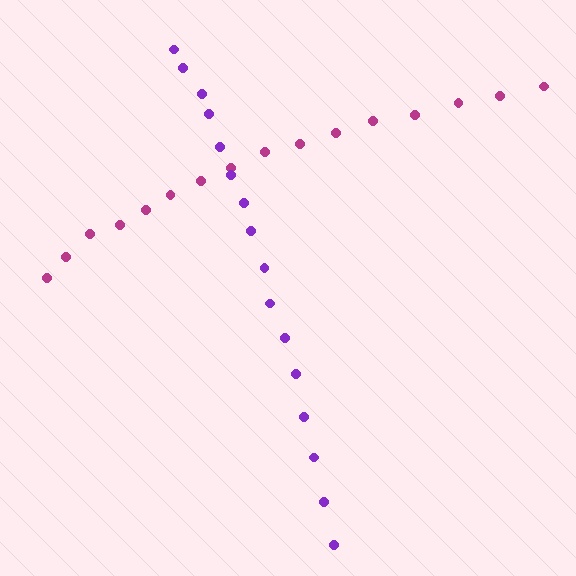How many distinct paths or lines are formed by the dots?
There are 2 distinct paths.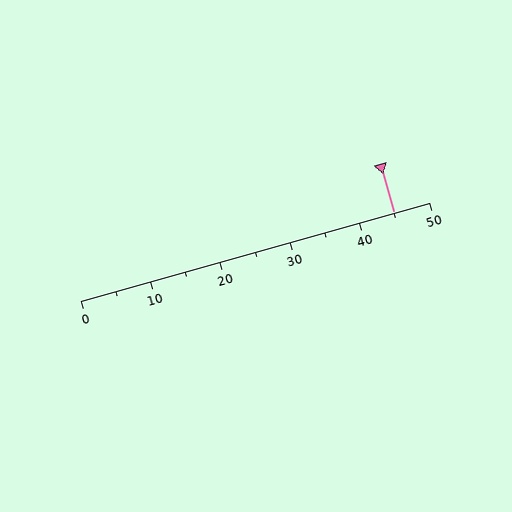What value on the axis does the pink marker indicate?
The marker indicates approximately 45.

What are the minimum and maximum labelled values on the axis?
The axis runs from 0 to 50.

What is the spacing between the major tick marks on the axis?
The major ticks are spaced 10 apart.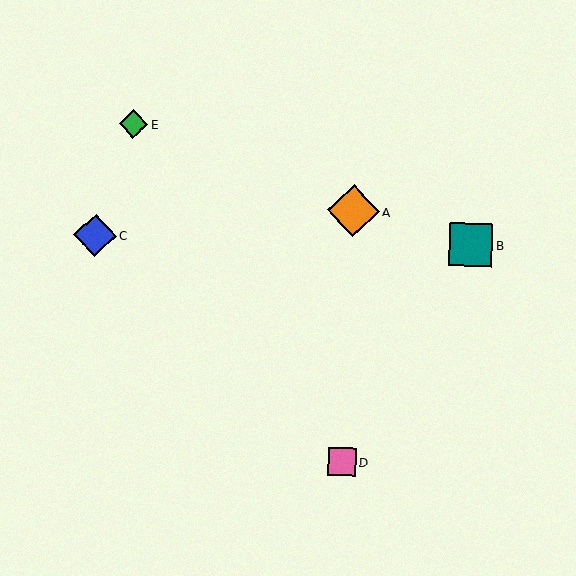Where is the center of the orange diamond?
The center of the orange diamond is at (353, 211).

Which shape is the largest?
The orange diamond (labeled A) is the largest.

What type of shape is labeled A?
Shape A is an orange diamond.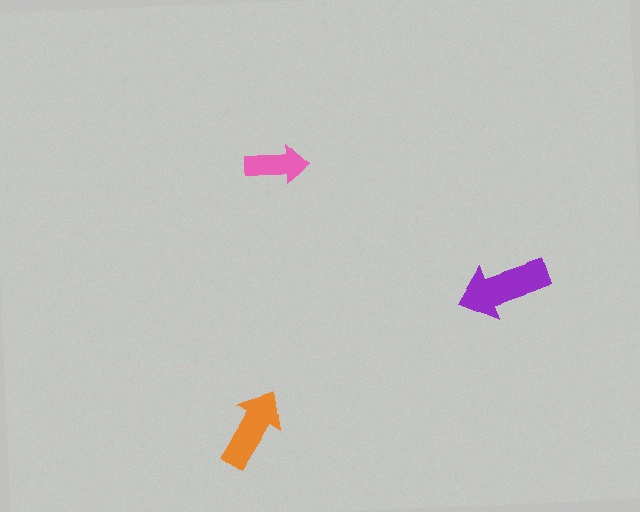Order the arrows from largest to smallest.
the purple one, the orange one, the pink one.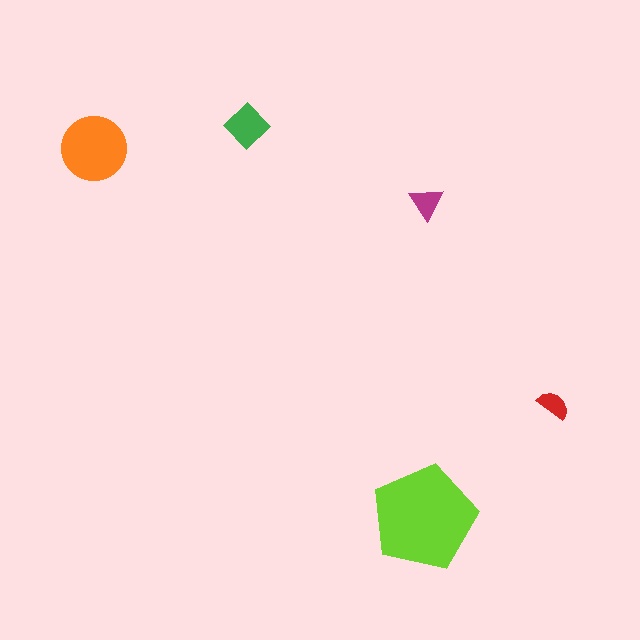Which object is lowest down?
The lime pentagon is bottommost.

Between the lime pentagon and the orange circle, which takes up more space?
The lime pentagon.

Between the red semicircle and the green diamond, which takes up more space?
The green diamond.